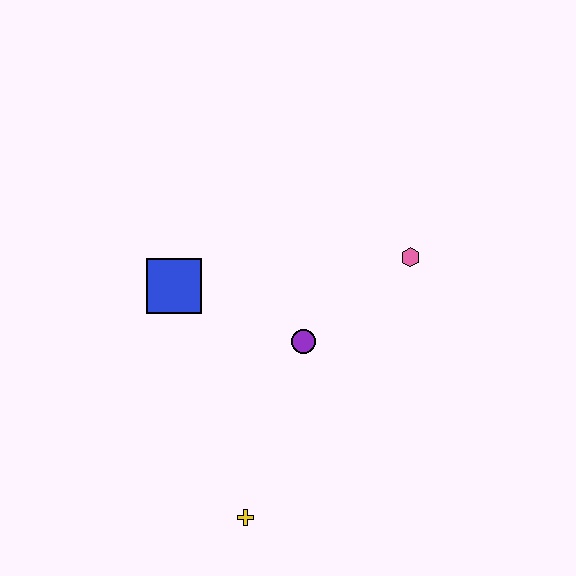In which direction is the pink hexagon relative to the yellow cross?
The pink hexagon is above the yellow cross.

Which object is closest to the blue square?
The purple circle is closest to the blue square.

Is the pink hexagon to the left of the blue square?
No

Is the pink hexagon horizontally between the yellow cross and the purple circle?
No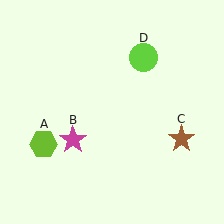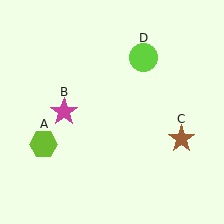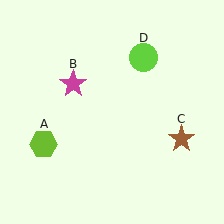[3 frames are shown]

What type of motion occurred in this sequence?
The magenta star (object B) rotated clockwise around the center of the scene.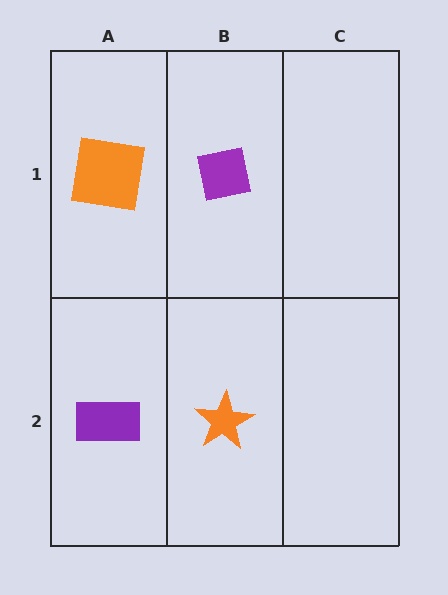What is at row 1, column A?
An orange square.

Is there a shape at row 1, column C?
No, that cell is empty.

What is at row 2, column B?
An orange star.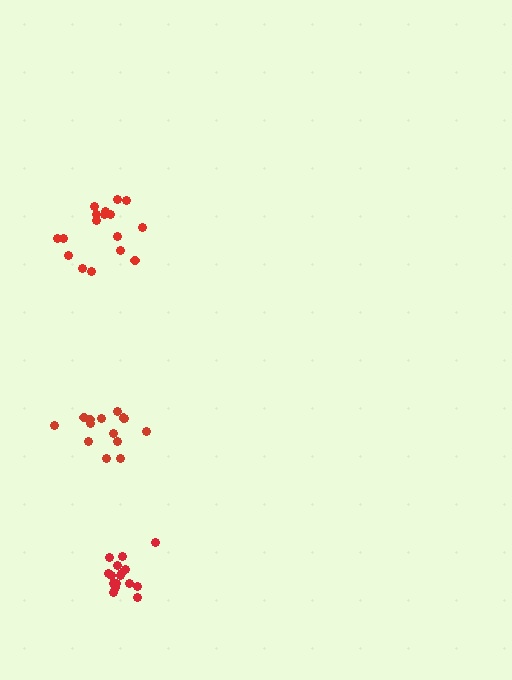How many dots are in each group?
Group 1: 17 dots, Group 2: 16 dots, Group 3: 14 dots (47 total).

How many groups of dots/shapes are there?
There are 3 groups.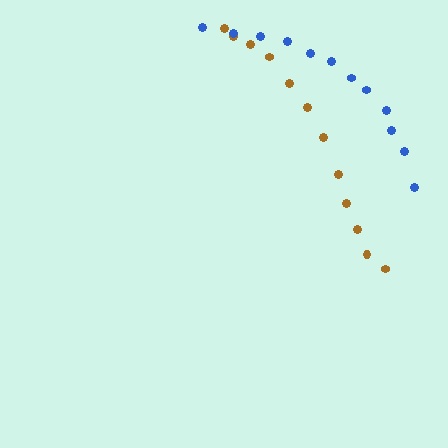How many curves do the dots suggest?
There are 2 distinct paths.